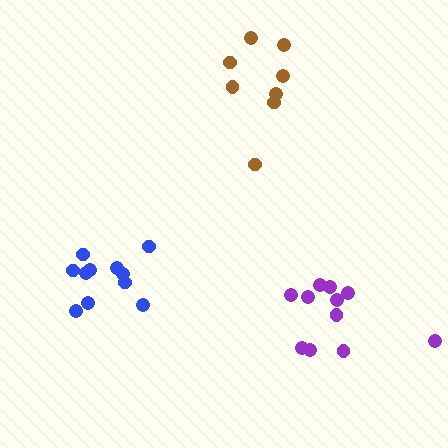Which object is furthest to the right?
The purple cluster is rightmost.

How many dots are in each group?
Group 1: 8 dots, Group 2: 11 dots, Group 3: 11 dots (30 total).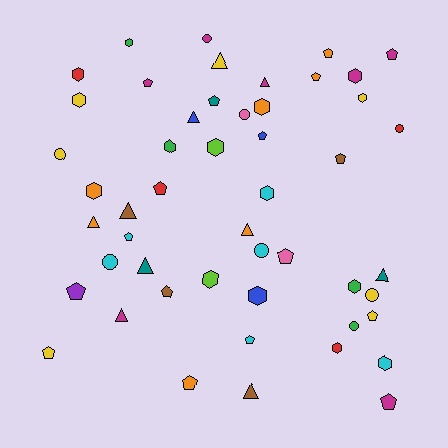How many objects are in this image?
There are 50 objects.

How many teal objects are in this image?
There are 3 teal objects.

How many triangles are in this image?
There are 10 triangles.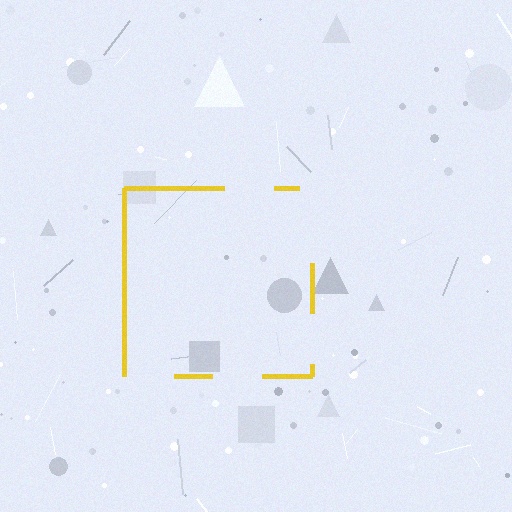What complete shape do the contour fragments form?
The contour fragments form a square.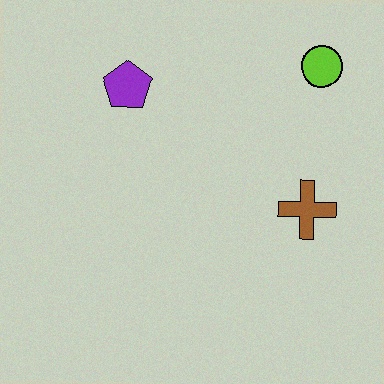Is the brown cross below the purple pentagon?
Yes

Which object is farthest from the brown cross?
The purple pentagon is farthest from the brown cross.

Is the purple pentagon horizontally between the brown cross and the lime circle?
No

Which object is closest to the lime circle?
The brown cross is closest to the lime circle.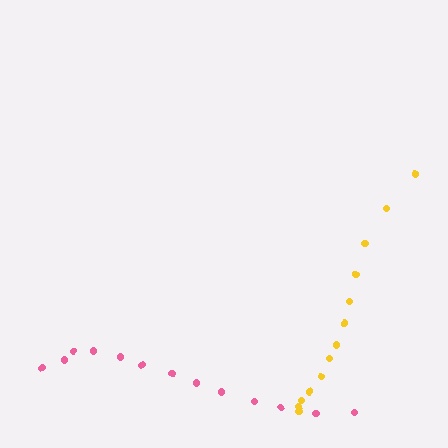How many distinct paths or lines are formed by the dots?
There are 2 distinct paths.